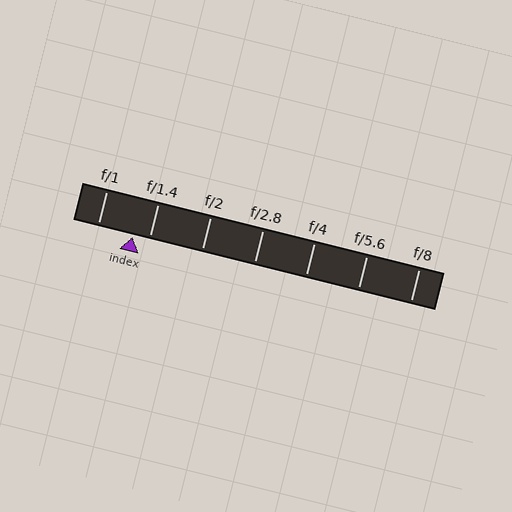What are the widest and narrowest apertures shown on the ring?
The widest aperture shown is f/1 and the narrowest is f/8.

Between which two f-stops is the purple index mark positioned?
The index mark is between f/1 and f/1.4.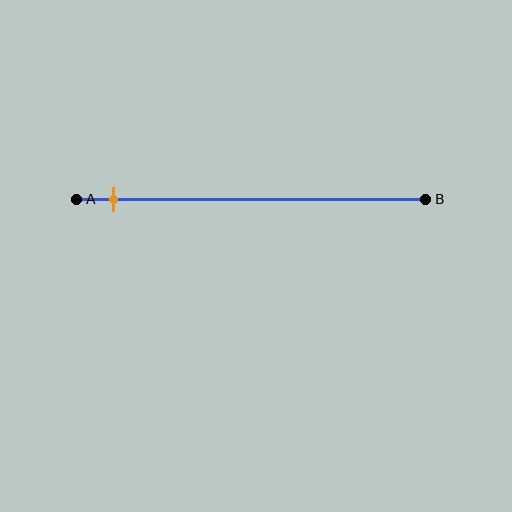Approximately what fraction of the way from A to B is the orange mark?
The orange mark is approximately 10% of the way from A to B.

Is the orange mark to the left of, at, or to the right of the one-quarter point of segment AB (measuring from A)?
The orange mark is to the left of the one-quarter point of segment AB.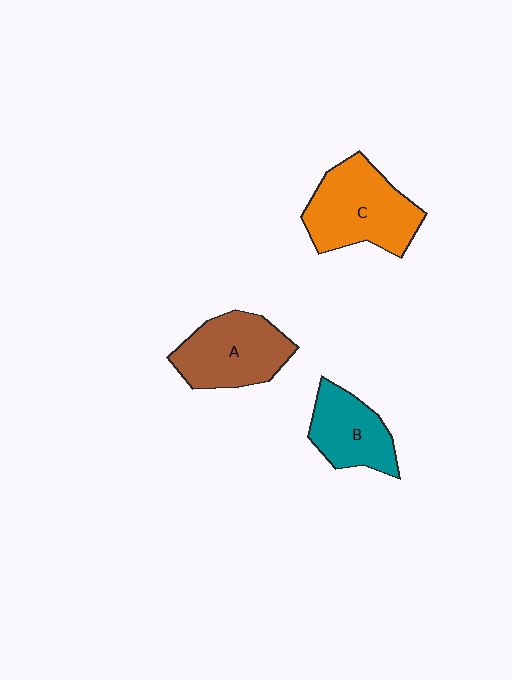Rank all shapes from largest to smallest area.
From largest to smallest: C (orange), A (brown), B (teal).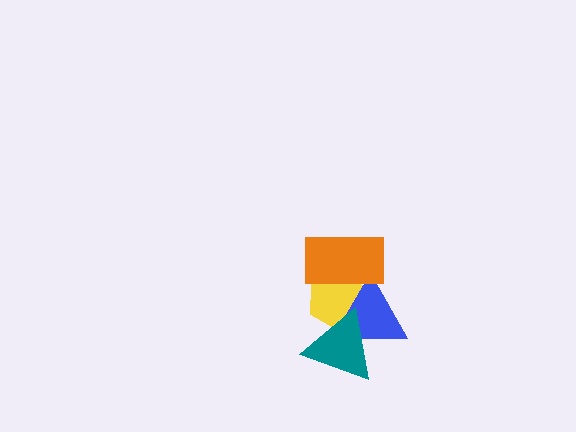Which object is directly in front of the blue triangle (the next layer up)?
The teal triangle is directly in front of the blue triangle.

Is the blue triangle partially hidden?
Yes, it is partially covered by another shape.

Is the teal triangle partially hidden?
No, no other shape covers it.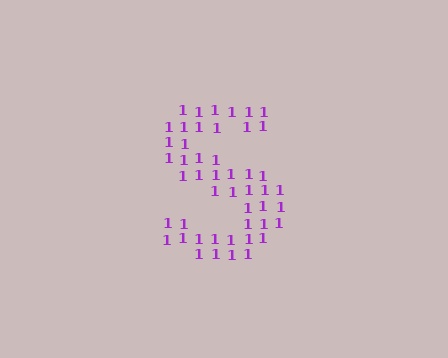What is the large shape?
The large shape is the letter S.